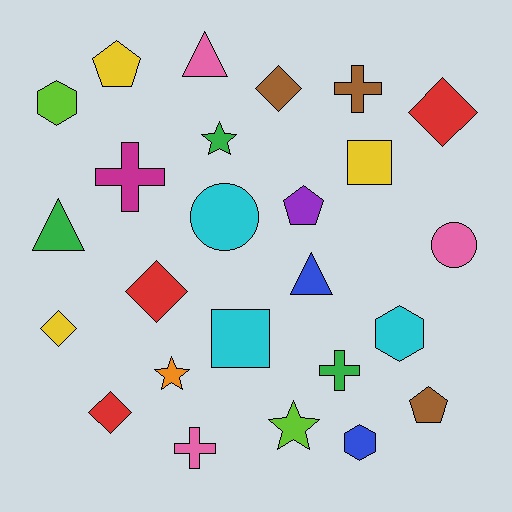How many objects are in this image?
There are 25 objects.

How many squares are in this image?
There are 2 squares.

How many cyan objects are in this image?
There are 3 cyan objects.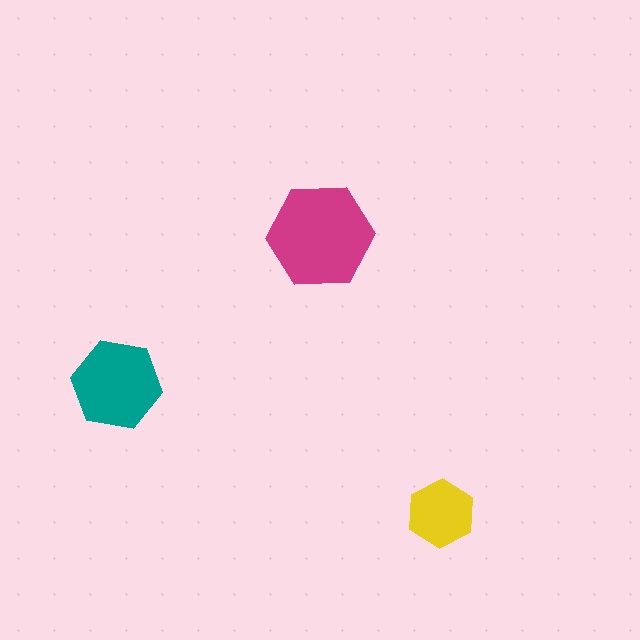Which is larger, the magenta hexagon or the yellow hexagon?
The magenta one.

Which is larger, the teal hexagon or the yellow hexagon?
The teal one.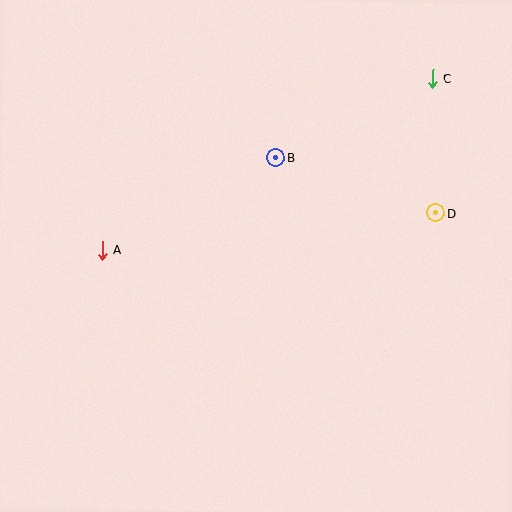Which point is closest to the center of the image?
Point B at (276, 157) is closest to the center.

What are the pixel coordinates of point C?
Point C is at (433, 78).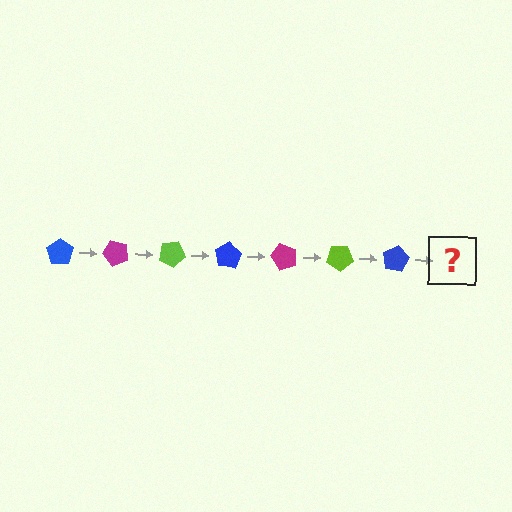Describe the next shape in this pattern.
It should be a magenta pentagon, rotated 350 degrees from the start.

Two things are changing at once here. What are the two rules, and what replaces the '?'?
The two rules are that it rotates 50 degrees each step and the color cycles through blue, magenta, and lime. The '?' should be a magenta pentagon, rotated 350 degrees from the start.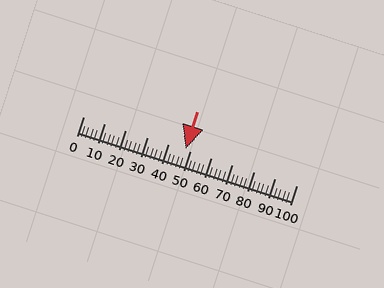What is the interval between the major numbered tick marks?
The major tick marks are spaced 10 units apart.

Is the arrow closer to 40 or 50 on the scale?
The arrow is closer to 50.